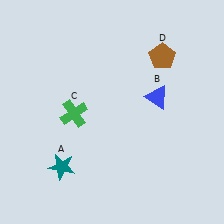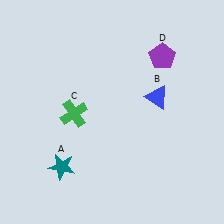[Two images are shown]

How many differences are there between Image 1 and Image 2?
There is 1 difference between the two images.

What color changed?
The pentagon (D) changed from brown in Image 1 to purple in Image 2.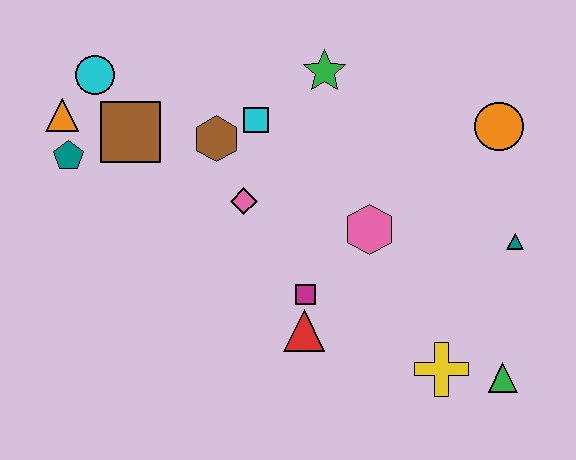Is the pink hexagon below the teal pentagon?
Yes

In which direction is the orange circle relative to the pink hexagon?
The orange circle is to the right of the pink hexagon.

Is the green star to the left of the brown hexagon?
No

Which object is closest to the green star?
The cyan square is closest to the green star.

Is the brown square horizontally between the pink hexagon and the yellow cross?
No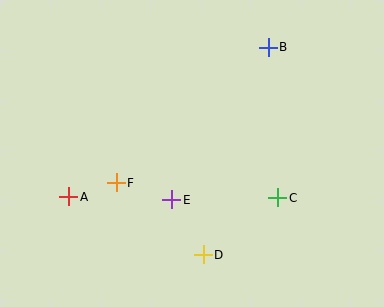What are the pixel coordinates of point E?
Point E is at (172, 200).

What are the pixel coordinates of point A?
Point A is at (69, 197).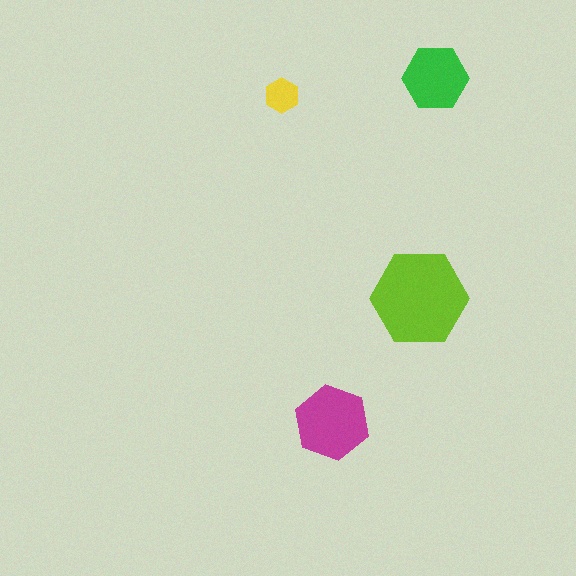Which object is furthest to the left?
The yellow hexagon is leftmost.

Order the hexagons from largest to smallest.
the lime one, the magenta one, the green one, the yellow one.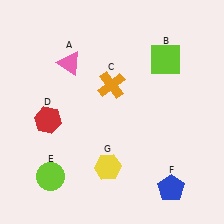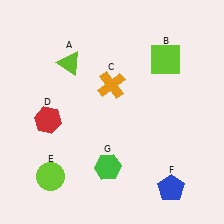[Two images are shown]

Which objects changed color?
A changed from pink to lime. G changed from yellow to green.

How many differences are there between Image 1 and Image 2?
There are 2 differences between the two images.